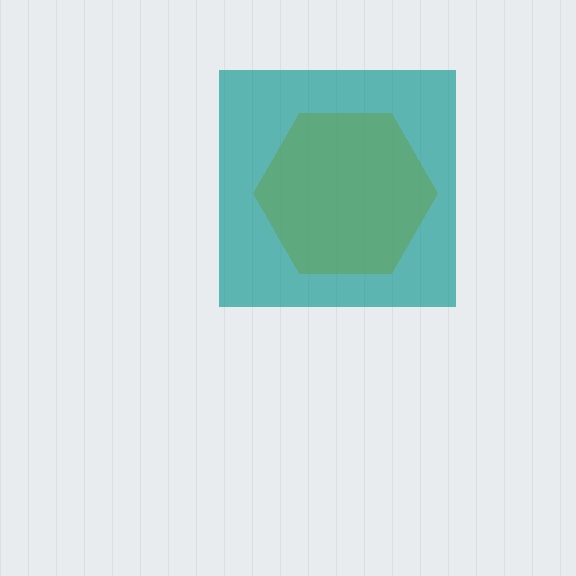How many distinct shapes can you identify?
There are 2 distinct shapes: a yellow hexagon, a teal square.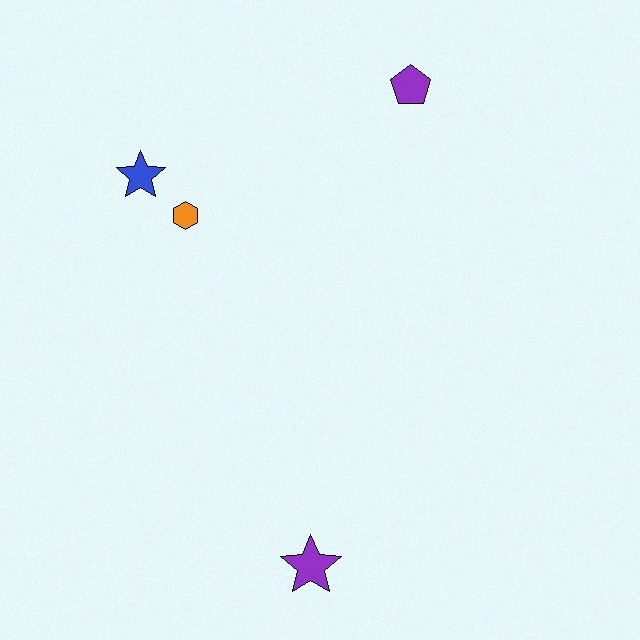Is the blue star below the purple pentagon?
Yes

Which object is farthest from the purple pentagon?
The purple star is farthest from the purple pentagon.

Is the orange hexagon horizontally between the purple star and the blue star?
Yes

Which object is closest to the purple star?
The orange hexagon is closest to the purple star.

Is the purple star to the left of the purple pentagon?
Yes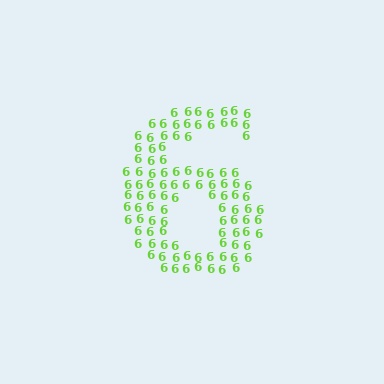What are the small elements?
The small elements are digit 6's.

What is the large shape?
The large shape is the digit 6.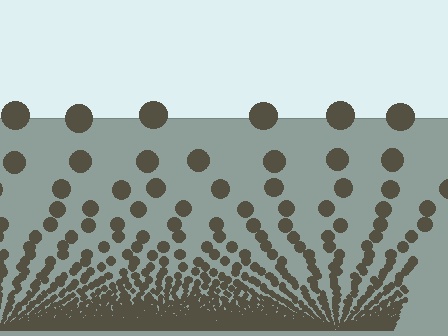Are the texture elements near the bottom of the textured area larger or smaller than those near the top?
Smaller. The gradient is inverted — elements near the bottom are smaller and denser.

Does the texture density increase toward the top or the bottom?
Density increases toward the bottom.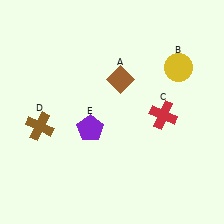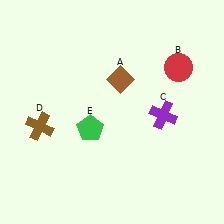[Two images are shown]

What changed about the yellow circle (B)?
In Image 1, B is yellow. In Image 2, it changed to red.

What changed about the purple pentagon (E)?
In Image 1, E is purple. In Image 2, it changed to green.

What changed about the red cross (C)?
In Image 1, C is red. In Image 2, it changed to purple.